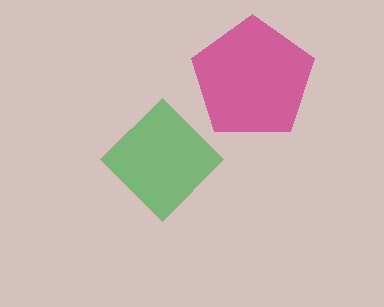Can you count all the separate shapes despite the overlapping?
Yes, there are 2 separate shapes.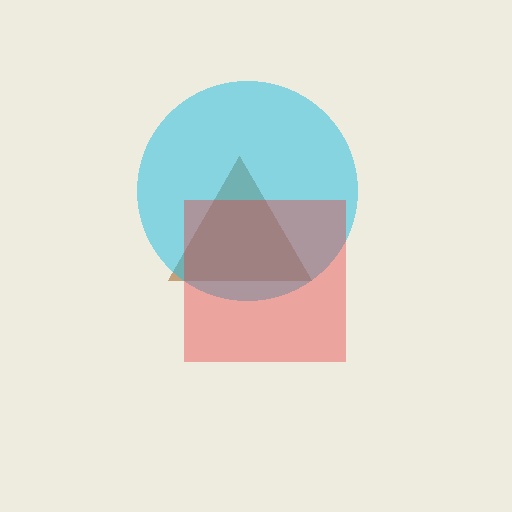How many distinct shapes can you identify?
There are 3 distinct shapes: a brown triangle, a cyan circle, a red square.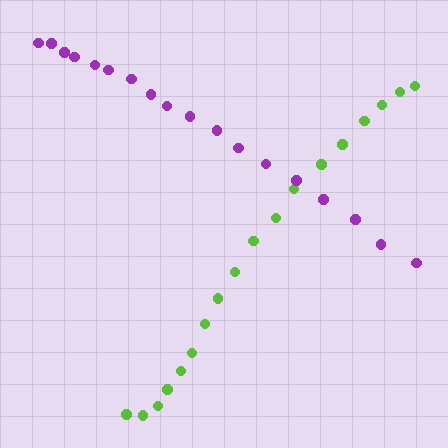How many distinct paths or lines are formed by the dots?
There are 2 distinct paths.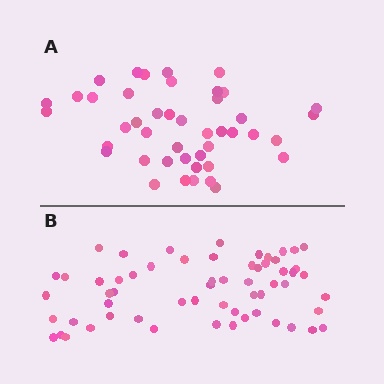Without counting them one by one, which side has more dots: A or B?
Region B (the bottom region) has more dots.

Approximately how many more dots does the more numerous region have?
Region B has approximately 15 more dots than region A.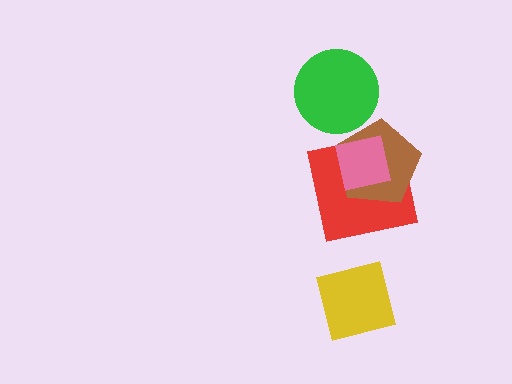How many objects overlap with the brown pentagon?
2 objects overlap with the brown pentagon.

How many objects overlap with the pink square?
2 objects overlap with the pink square.